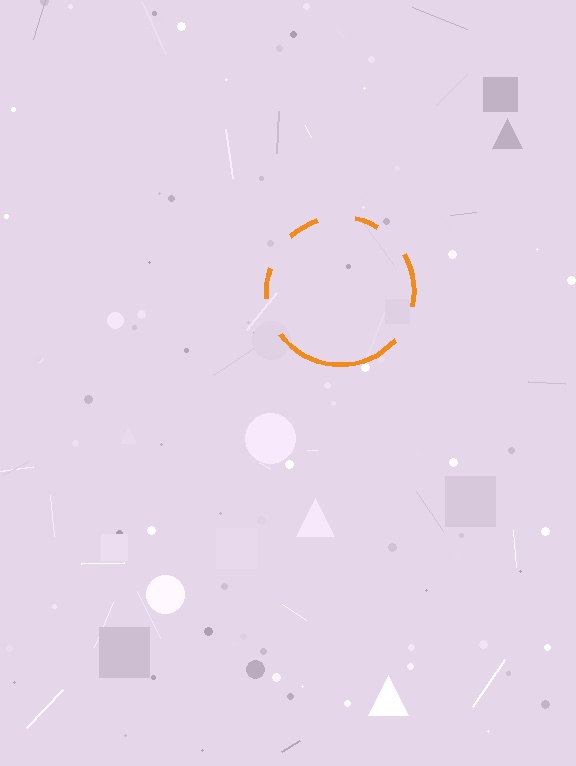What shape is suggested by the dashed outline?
The dashed outline suggests a circle.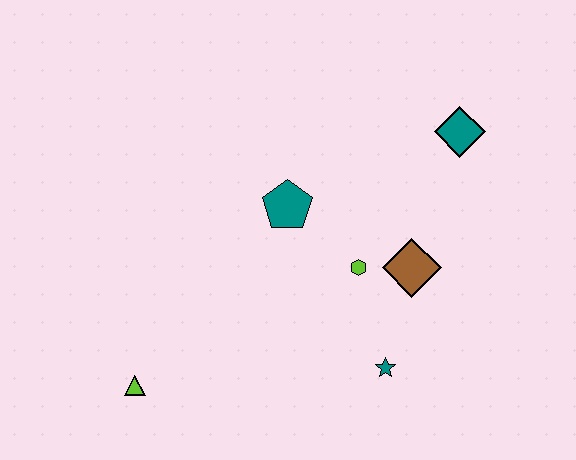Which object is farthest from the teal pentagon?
The lime triangle is farthest from the teal pentagon.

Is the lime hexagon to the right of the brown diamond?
No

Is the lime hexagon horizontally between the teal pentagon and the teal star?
Yes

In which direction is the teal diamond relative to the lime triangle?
The teal diamond is to the right of the lime triangle.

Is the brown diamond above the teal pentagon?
No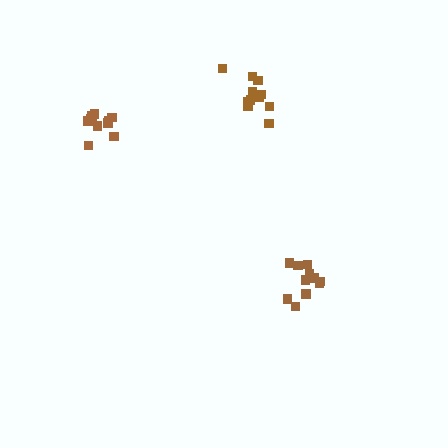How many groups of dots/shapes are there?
There are 3 groups.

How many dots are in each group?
Group 1: 12 dots, Group 2: 11 dots, Group 3: 11 dots (34 total).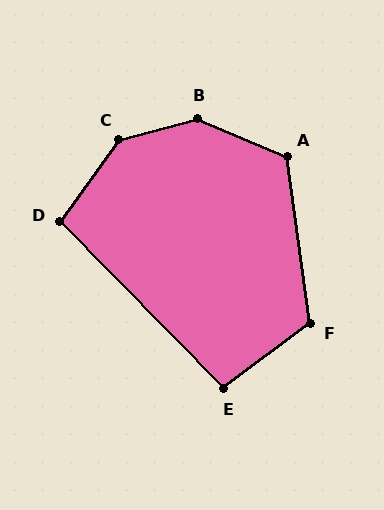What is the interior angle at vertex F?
Approximately 119 degrees (obtuse).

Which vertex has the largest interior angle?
B, at approximately 142 degrees.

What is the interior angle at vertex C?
Approximately 141 degrees (obtuse).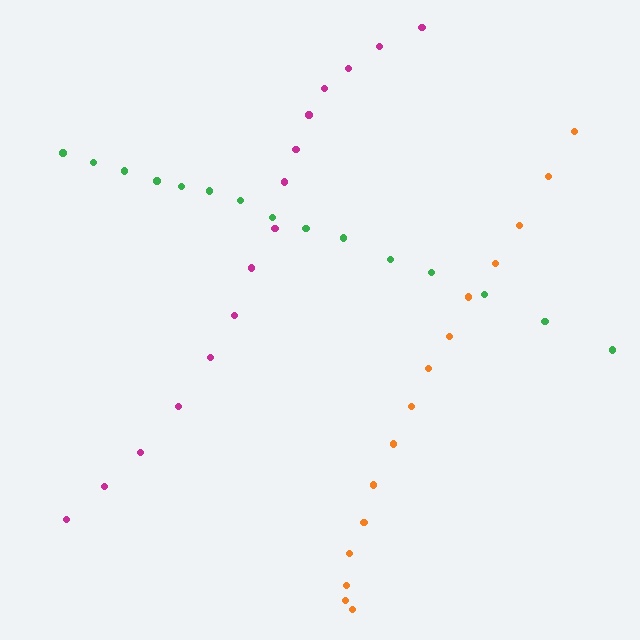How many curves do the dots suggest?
There are 3 distinct paths.